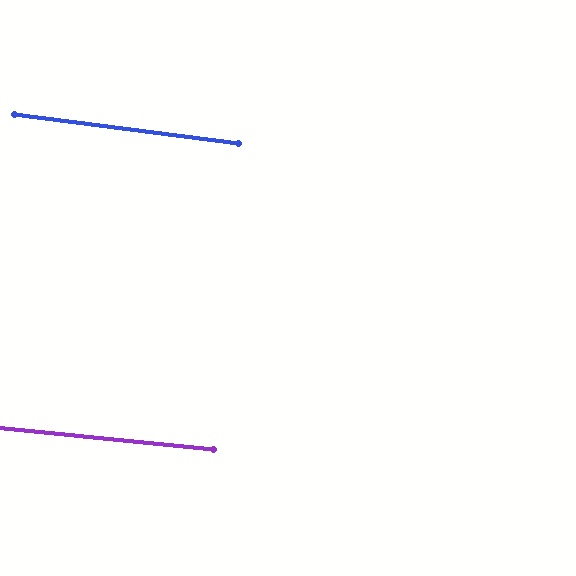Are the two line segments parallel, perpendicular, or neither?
Parallel — their directions differ by only 1.6°.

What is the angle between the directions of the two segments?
Approximately 2 degrees.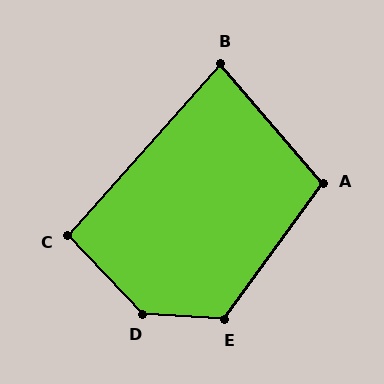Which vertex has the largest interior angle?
D, at approximately 138 degrees.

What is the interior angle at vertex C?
Approximately 95 degrees (approximately right).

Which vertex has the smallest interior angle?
B, at approximately 82 degrees.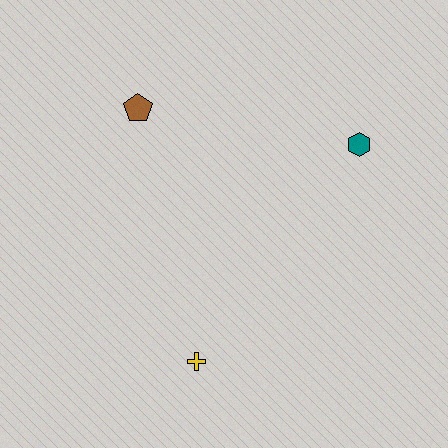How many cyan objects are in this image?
There are no cyan objects.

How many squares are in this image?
There are no squares.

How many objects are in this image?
There are 3 objects.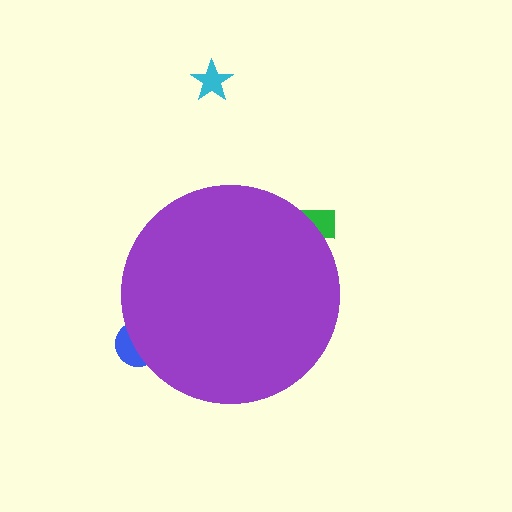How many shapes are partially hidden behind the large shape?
2 shapes are partially hidden.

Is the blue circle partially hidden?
Yes, the blue circle is partially hidden behind the purple circle.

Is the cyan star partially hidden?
No, the cyan star is fully visible.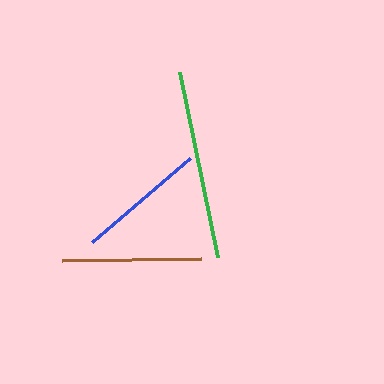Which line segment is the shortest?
The blue line is the shortest at approximately 129 pixels.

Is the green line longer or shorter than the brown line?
The green line is longer than the brown line.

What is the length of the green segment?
The green segment is approximately 189 pixels long.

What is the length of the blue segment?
The blue segment is approximately 129 pixels long.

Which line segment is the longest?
The green line is the longest at approximately 189 pixels.